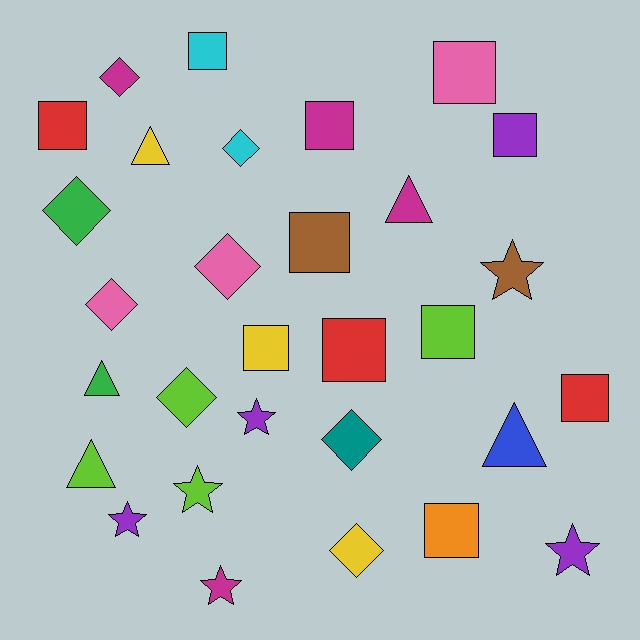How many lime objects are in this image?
There are 4 lime objects.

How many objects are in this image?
There are 30 objects.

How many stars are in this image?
There are 6 stars.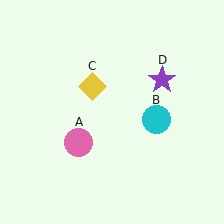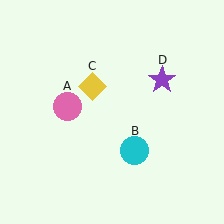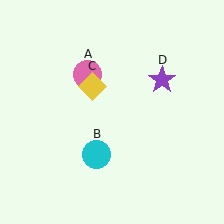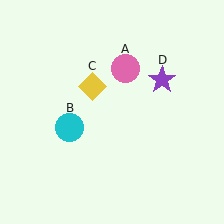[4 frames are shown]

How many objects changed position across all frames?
2 objects changed position: pink circle (object A), cyan circle (object B).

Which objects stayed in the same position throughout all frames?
Yellow diamond (object C) and purple star (object D) remained stationary.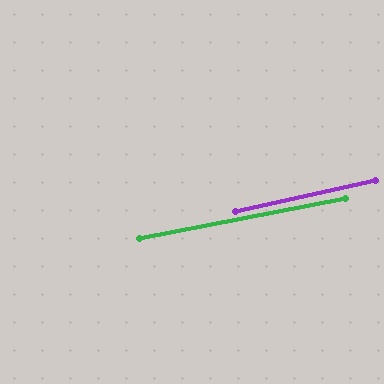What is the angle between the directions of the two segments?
Approximately 2 degrees.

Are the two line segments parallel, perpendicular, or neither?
Parallel — their directions differ by only 1.7°.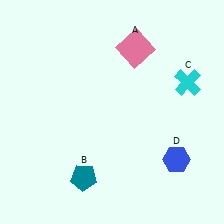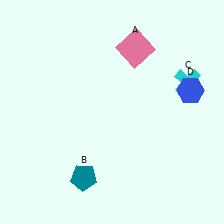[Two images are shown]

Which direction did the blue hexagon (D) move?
The blue hexagon (D) moved up.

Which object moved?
The blue hexagon (D) moved up.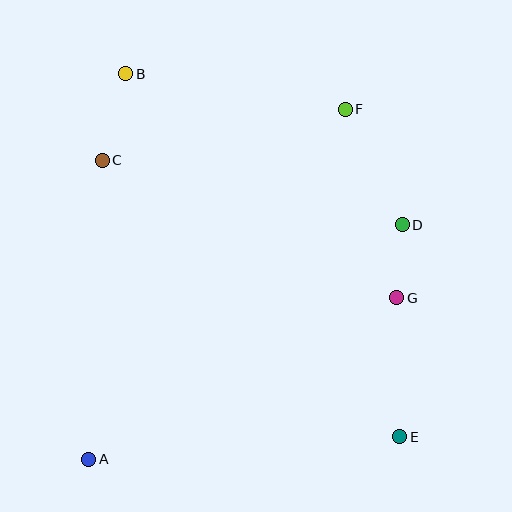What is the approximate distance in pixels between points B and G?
The distance between B and G is approximately 351 pixels.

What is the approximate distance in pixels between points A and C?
The distance between A and C is approximately 299 pixels.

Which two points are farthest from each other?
Points B and E are farthest from each other.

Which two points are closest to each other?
Points D and G are closest to each other.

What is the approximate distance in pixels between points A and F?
The distance between A and F is approximately 434 pixels.